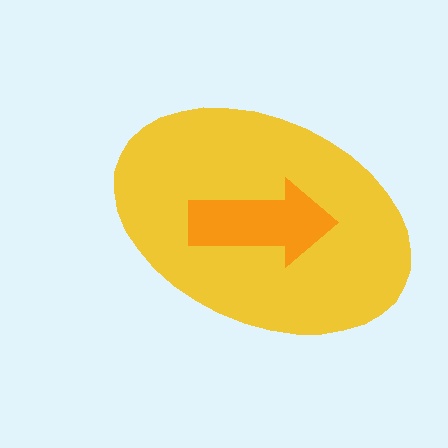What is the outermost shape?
The yellow ellipse.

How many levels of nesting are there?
2.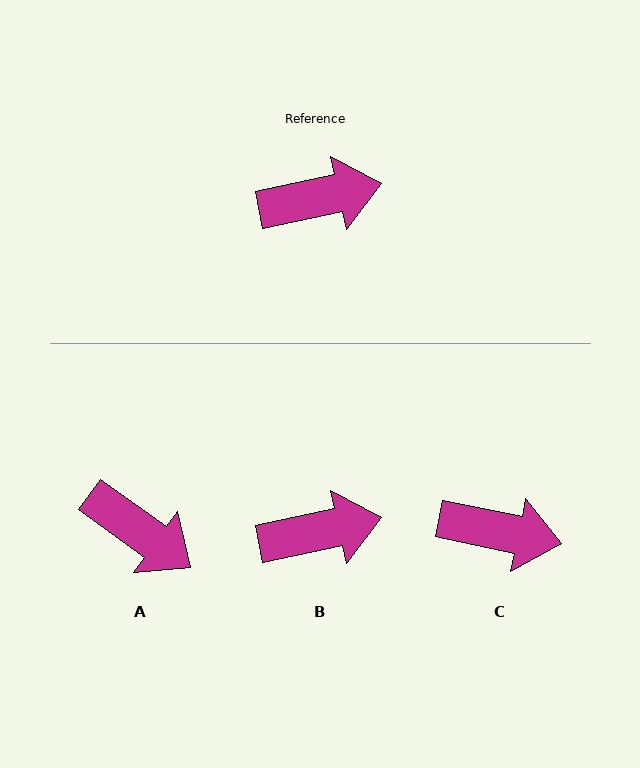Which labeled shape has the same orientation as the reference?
B.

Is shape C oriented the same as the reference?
No, it is off by about 24 degrees.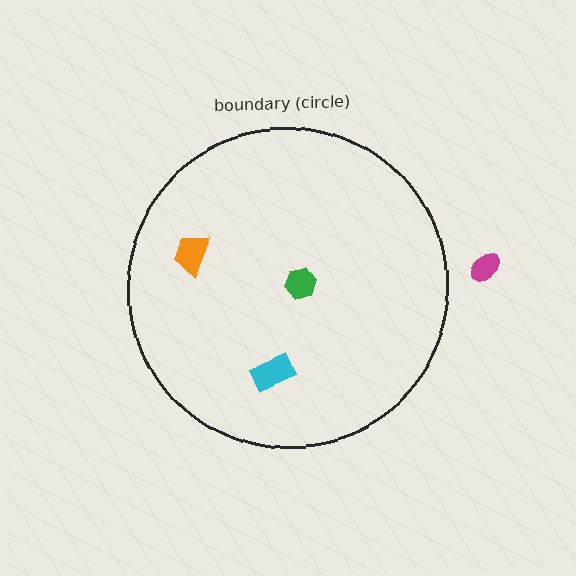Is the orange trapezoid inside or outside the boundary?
Inside.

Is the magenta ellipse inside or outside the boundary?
Outside.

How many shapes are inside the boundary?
3 inside, 1 outside.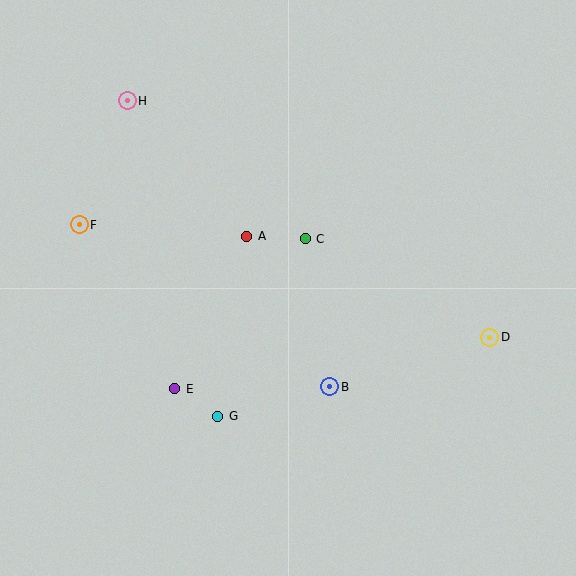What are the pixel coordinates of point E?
Point E is at (175, 389).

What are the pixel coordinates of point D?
Point D is at (490, 337).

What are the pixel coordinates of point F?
Point F is at (79, 225).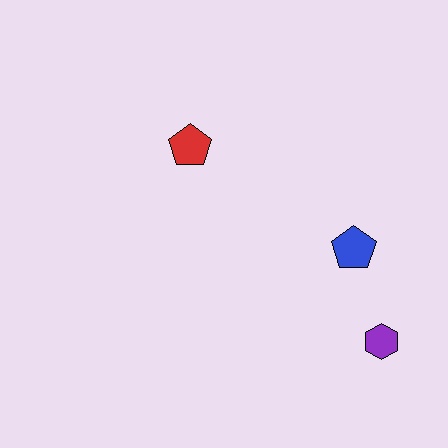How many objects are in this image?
There are 3 objects.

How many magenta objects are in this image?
There are no magenta objects.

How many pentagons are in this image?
There are 2 pentagons.